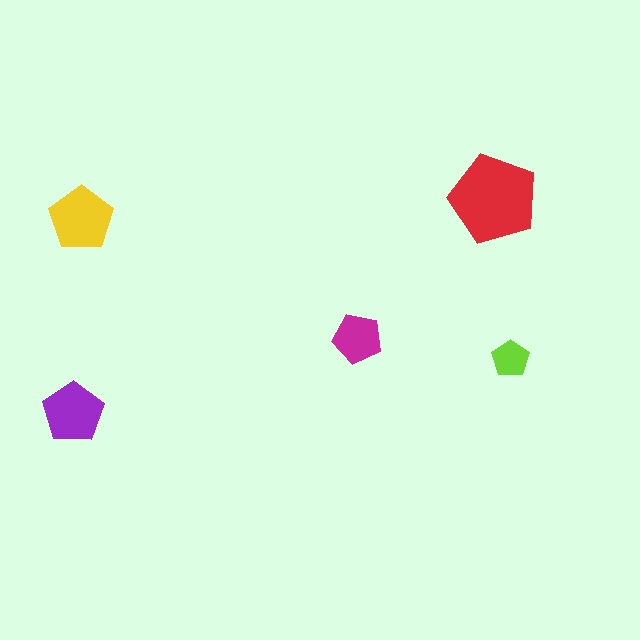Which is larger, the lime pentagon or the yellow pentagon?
The yellow one.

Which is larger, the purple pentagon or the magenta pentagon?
The purple one.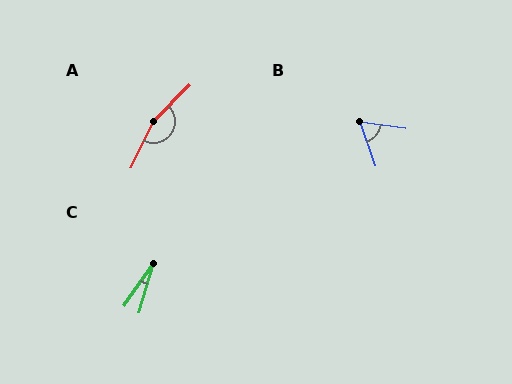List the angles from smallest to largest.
C (19°), B (63°), A (162°).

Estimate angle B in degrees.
Approximately 63 degrees.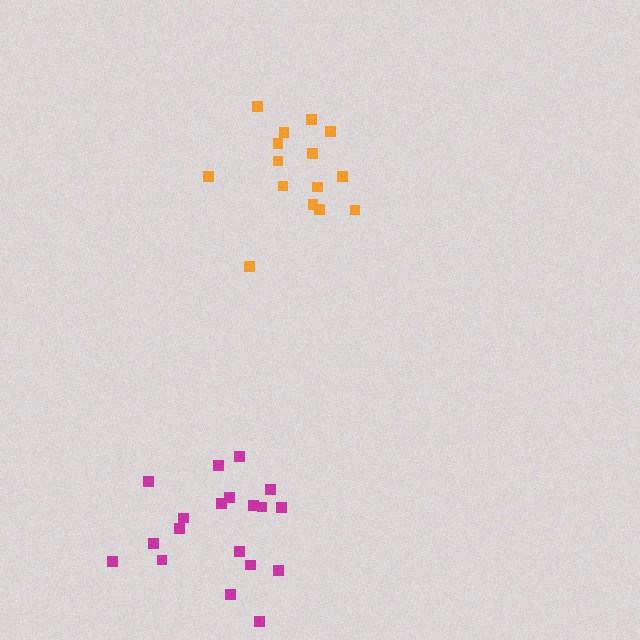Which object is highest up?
The orange cluster is topmost.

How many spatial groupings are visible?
There are 2 spatial groupings.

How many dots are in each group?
Group 1: 15 dots, Group 2: 19 dots (34 total).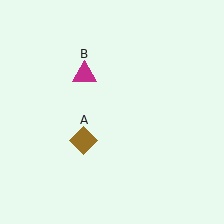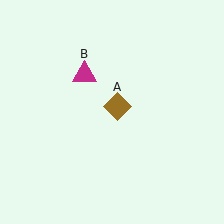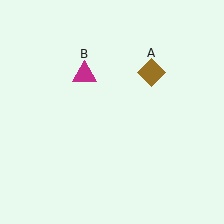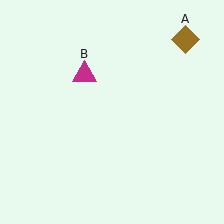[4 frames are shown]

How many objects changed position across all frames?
1 object changed position: brown diamond (object A).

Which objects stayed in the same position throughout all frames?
Magenta triangle (object B) remained stationary.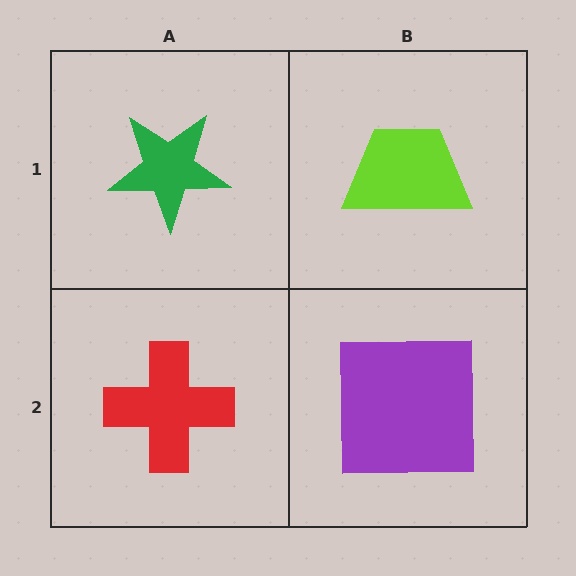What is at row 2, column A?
A red cross.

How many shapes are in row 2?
2 shapes.